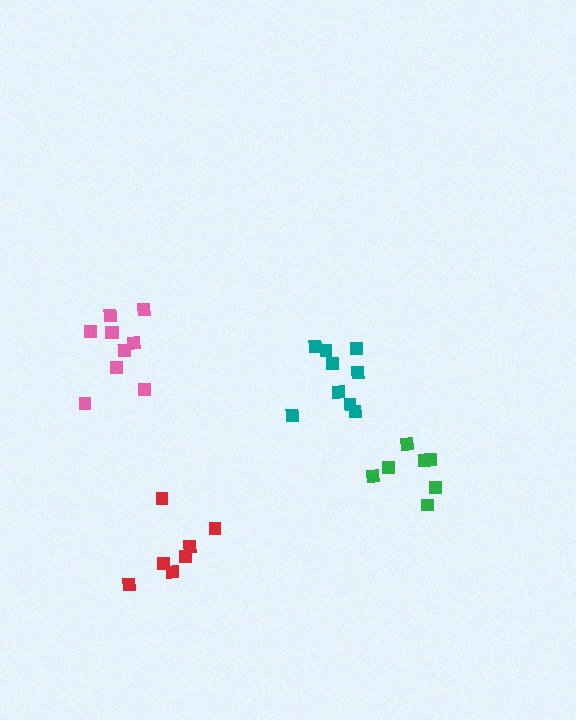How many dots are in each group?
Group 1: 10 dots, Group 2: 7 dots, Group 3: 9 dots, Group 4: 7 dots (33 total).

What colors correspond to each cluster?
The clusters are colored: pink, red, teal, green.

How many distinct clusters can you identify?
There are 4 distinct clusters.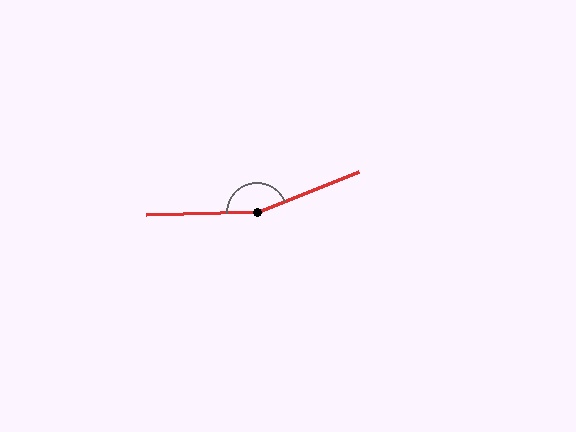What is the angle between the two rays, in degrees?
Approximately 159 degrees.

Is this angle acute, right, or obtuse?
It is obtuse.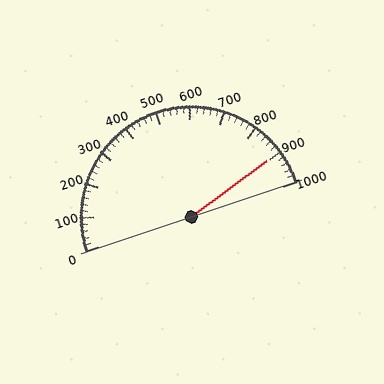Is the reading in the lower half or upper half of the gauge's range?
The reading is in the upper half of the range (0 to 1000).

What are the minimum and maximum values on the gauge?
The gauge ranges from 0 to 1000.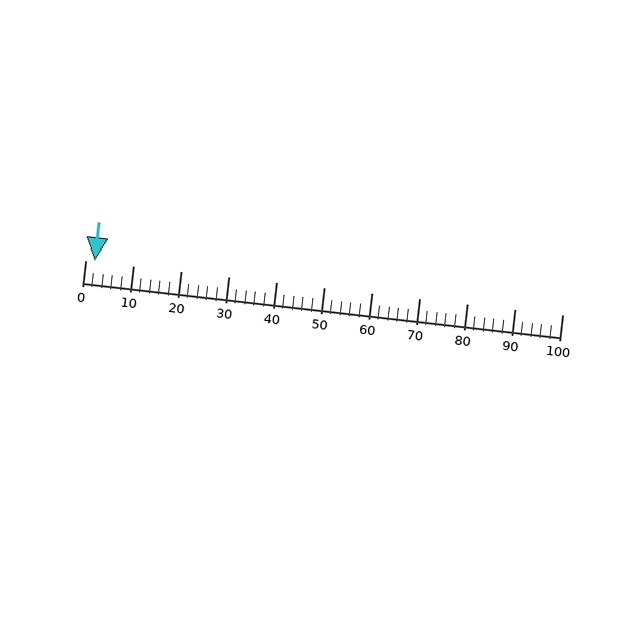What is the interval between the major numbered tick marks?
The major tick marks are spaced 10 units apart.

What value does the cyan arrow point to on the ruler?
The cyan arrow points to approximately 2.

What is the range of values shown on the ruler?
The ruler shows values from 0 to 100.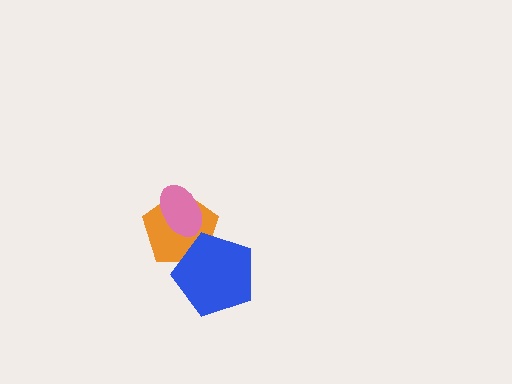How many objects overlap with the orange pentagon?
2 objects overlap with the orange pentagon.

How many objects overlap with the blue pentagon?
1 object overlaps with the blue pentagon.